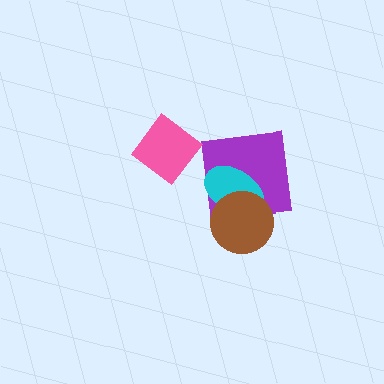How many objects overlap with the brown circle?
2 objects overlap with the brown circle.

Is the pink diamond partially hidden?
No, no other shape covers it.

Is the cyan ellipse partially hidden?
Yes, it is partially covered by another shape.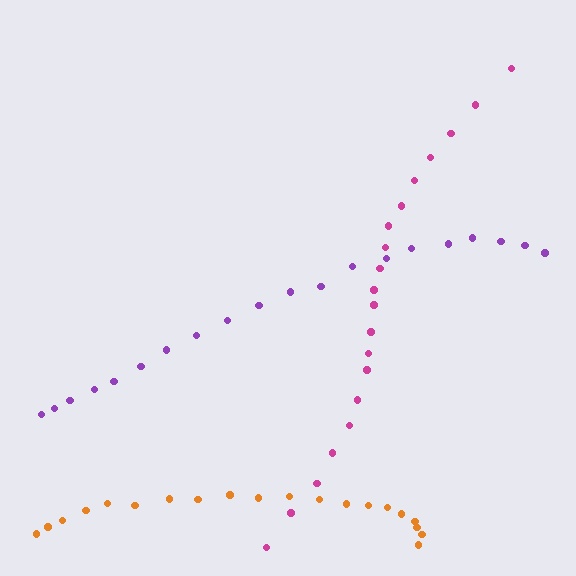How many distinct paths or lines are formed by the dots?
There are 3 distinct paths.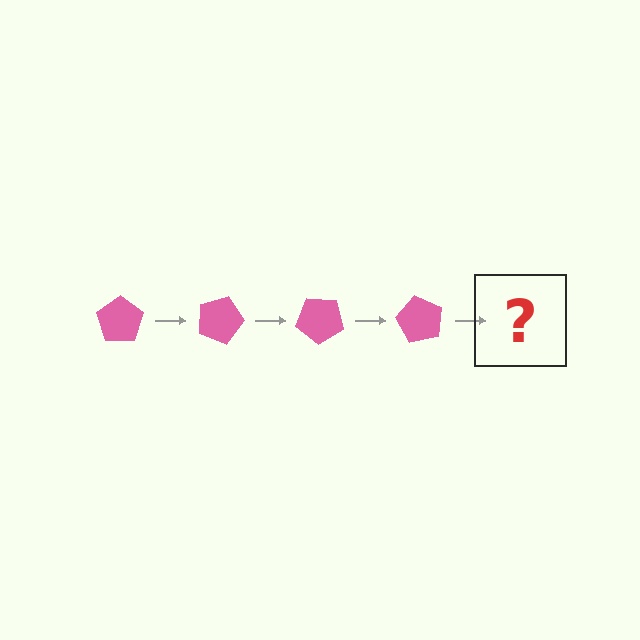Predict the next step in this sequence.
The next step is a pink pentagon rotated 80 degrees.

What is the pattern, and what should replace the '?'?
The pattern is that the pentagon rotates 20 degrees each step. The '?' should be a pink pentagon rotated 80 degrees.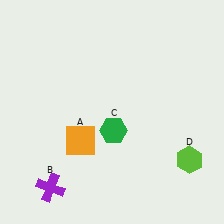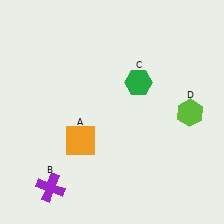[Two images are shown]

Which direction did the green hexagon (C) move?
The green hexagon (C) moved up.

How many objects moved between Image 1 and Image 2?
2 objects moved between the two images.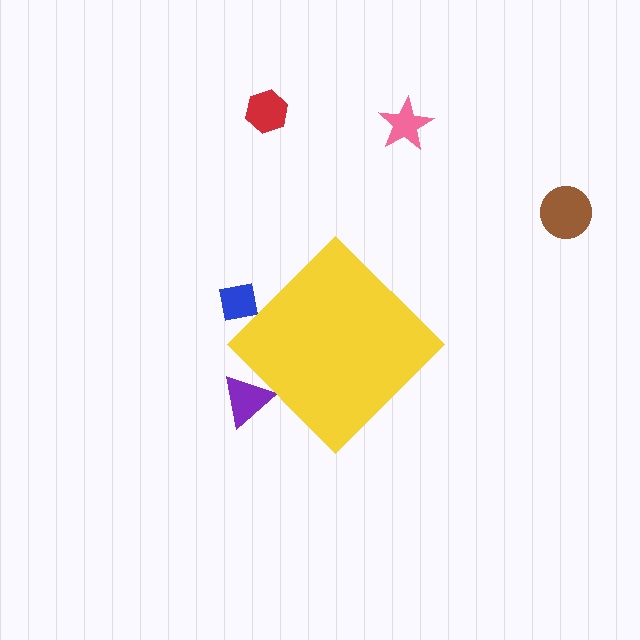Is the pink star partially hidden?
No, the pink star is fully visible.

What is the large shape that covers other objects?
A yellow diamond.